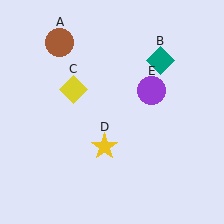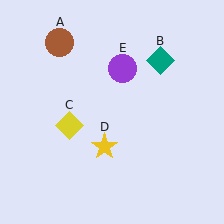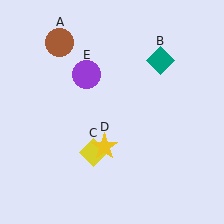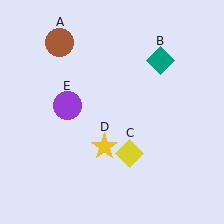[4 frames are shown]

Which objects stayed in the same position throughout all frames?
Brown circle (object A) and teal diamond (object B) and yellow star (object D) remained stationary.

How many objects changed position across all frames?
2 objects changed position: yellow diamond (object C), purple circle (object E).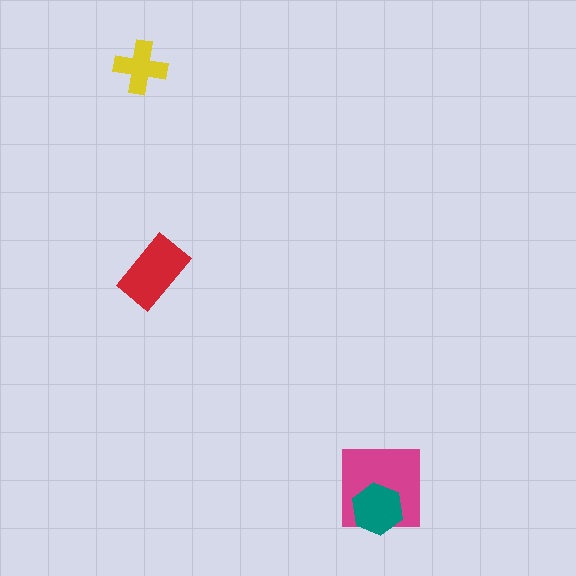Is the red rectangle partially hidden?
No, no other shape covers it.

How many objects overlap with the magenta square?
1 object overlaps with the magenta square.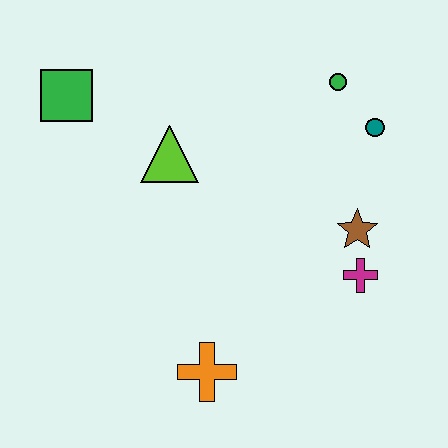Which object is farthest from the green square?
The magenta cross is farthest from the green square.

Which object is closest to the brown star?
The magenta cross is closest to the brown star.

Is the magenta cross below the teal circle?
Yes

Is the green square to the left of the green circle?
Yes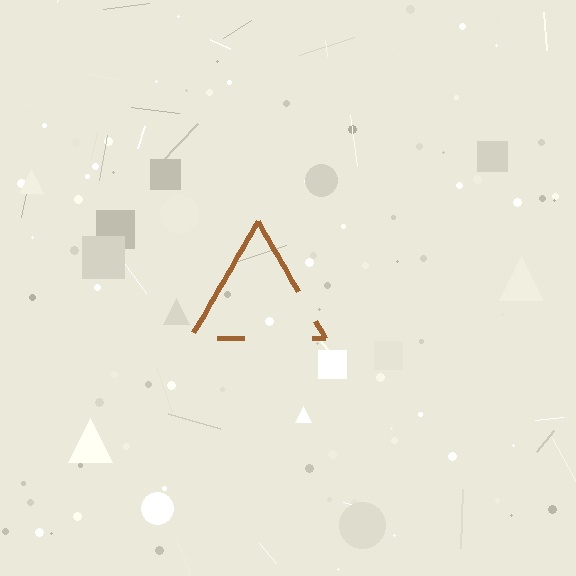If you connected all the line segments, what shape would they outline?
They would outline a triangle.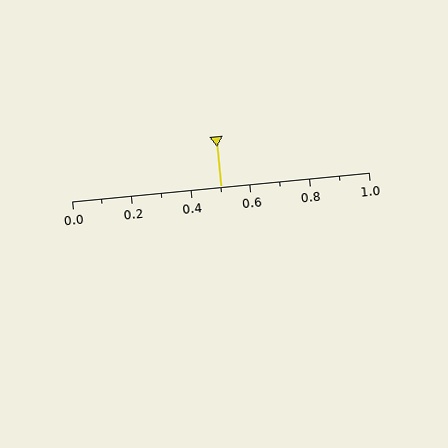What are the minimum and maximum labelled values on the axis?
The axis runs from 0.0 to 1.0.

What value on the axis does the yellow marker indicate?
The marker indicates approximately 0.5.